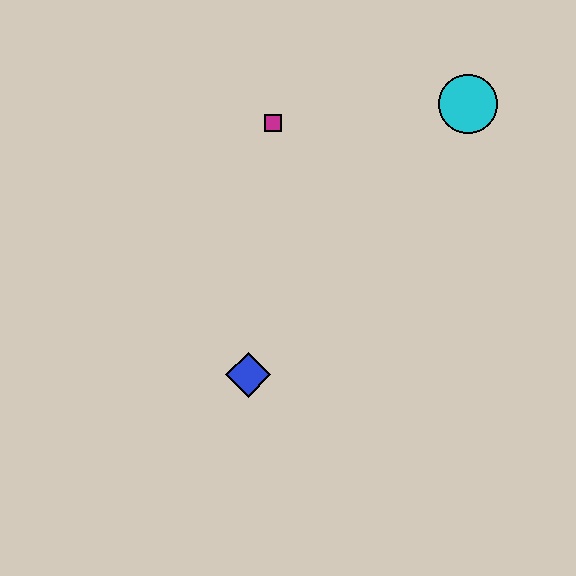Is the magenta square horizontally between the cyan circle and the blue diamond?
Yes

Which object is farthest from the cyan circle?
The blue diamond is farthest from the cyan circle.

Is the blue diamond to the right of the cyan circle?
No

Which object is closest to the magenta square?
The cyan circle is closest to the magenta square.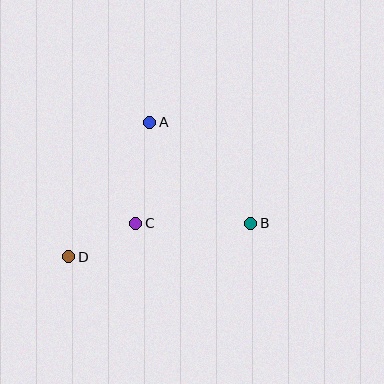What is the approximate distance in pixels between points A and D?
The distance between A and D is approximately 157 pixels.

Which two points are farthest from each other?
Points B and D are farthest from each other.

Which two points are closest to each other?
Points C and D are closest to each other.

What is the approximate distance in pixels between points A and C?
The distance between A and C is approximately 102 pixels.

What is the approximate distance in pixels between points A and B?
The distance between A and B is approximately 143 pixels.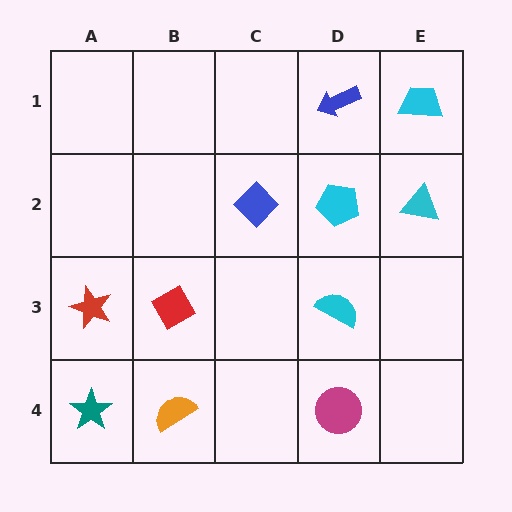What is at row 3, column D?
A cyan semicircle.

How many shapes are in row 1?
2 shapes.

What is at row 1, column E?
A cyan trapezoid.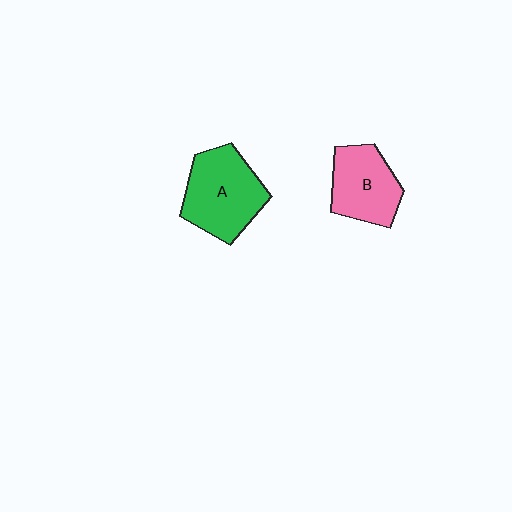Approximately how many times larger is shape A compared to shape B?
Approximately 1.3 times.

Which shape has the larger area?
Shape A (green).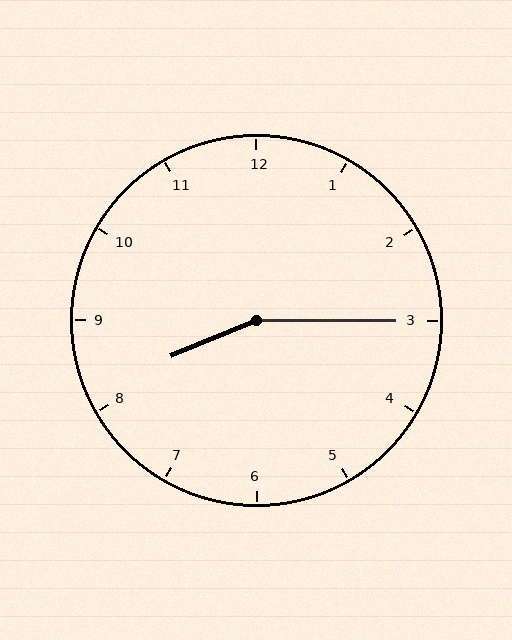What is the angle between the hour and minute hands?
Approximately 158 degrees.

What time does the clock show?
8:15.